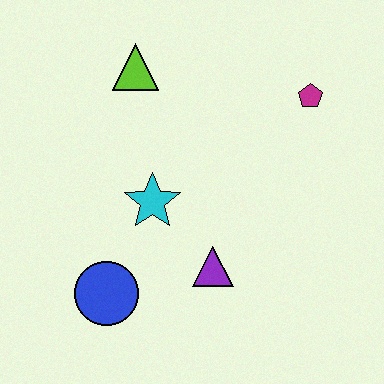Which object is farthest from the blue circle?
The magenta pentagon is farthest from the blue circle.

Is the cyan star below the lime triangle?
Yes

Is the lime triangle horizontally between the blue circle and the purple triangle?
Yes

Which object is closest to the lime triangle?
The cyan star is closest to the lime triangle.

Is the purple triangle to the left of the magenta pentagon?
Yes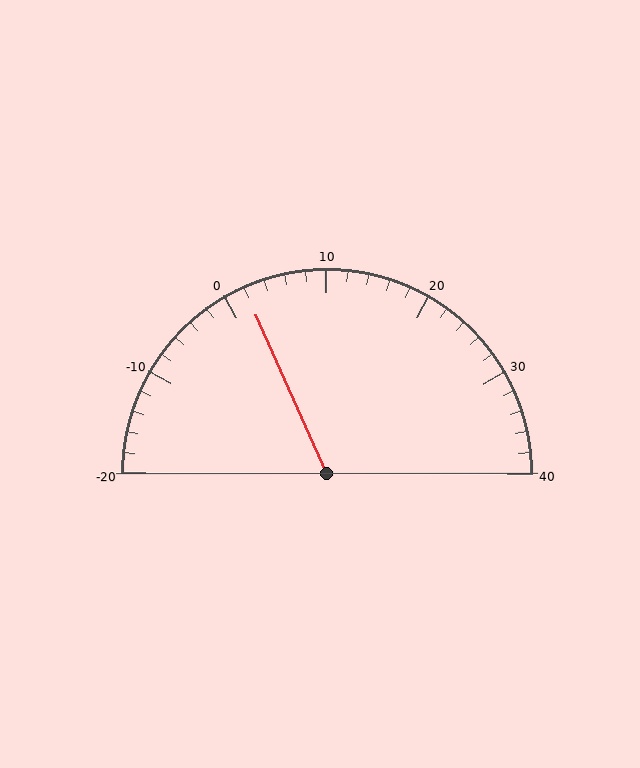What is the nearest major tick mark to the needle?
The nearest major tick mark is 0.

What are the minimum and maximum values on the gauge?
The gauge ranges from -20 to 40.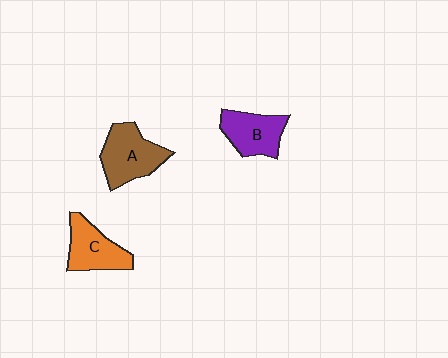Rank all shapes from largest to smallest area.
From largest to smallest: A (brown), C (orange), B (purple).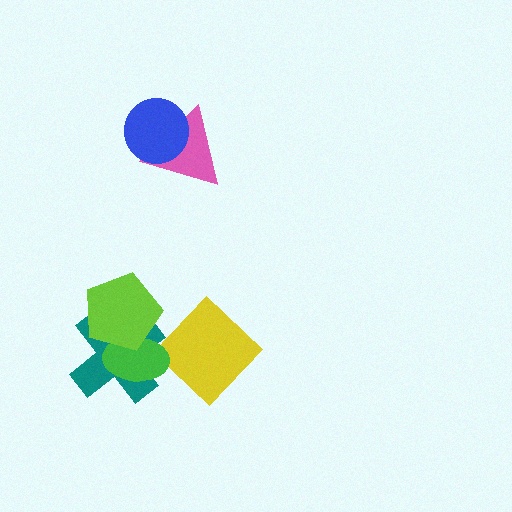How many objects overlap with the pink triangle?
1 object overlaps with the pink triangle.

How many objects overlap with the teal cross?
2 objects overlap with the teal cross.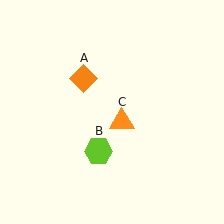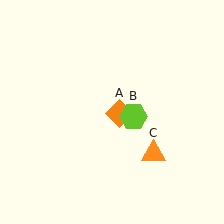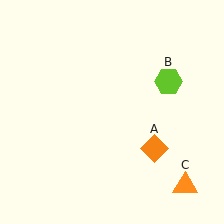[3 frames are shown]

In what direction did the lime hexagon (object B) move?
The lime hexagon (object B) moved up and to the right.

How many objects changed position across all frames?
3 objects changed position: orange diamond (object A), lime hexagon (object B), orange triangle (object C).